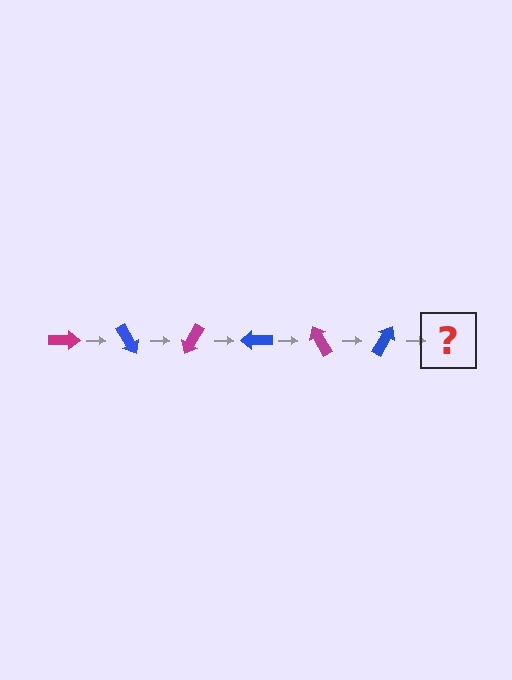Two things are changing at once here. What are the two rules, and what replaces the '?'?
The two rules are that it rotates 60 degrees each step and the color cycles through magenta and blue. The '?' should be a magenta arrow, rotated 360 degrees from the start.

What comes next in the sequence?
The next element should be a magenta arrow, rotated 360 degrees from the start.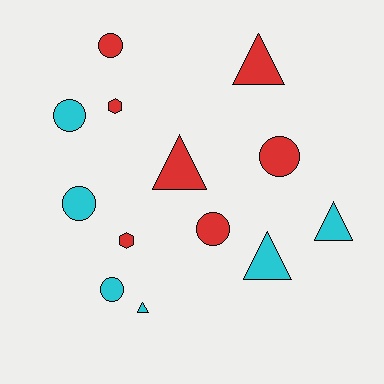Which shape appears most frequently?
Circle, with 6 objects.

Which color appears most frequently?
Red, with 7 objects.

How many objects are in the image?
There are 13 objects.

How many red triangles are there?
There are 2 red triangles.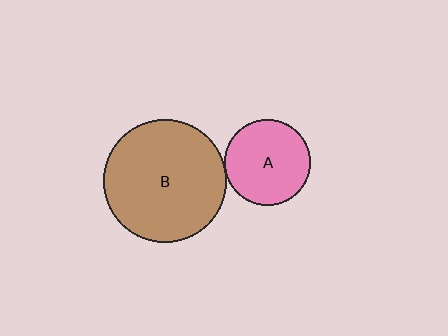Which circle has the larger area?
Circle B (brown).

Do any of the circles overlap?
No, none of the circles overlap.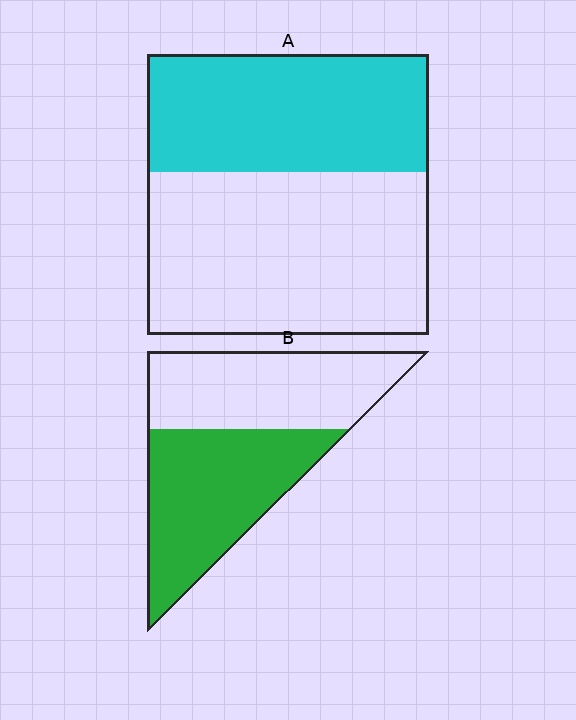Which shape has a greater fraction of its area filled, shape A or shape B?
Shape B.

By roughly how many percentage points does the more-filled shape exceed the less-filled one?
By roughly 10 percentage points (B over A).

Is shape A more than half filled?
No.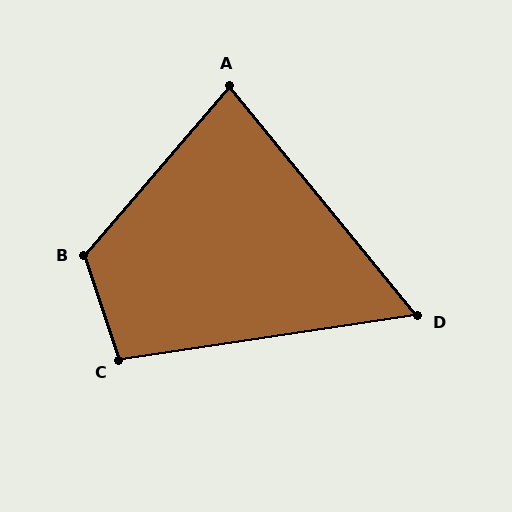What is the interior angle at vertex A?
Approximately 80 degrees (acute).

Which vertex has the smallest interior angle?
D, at approximately 59 degrees.